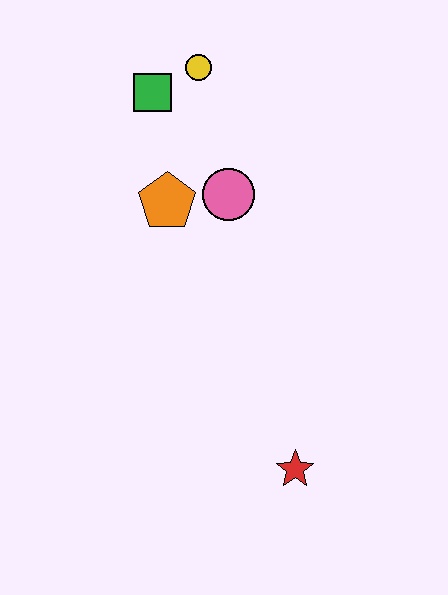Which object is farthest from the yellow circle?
The red star is farthest from the yellow circle.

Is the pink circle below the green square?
Yes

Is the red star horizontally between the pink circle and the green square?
No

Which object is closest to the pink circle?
The orange pentagon is closest to the pink circle.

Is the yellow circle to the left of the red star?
Yes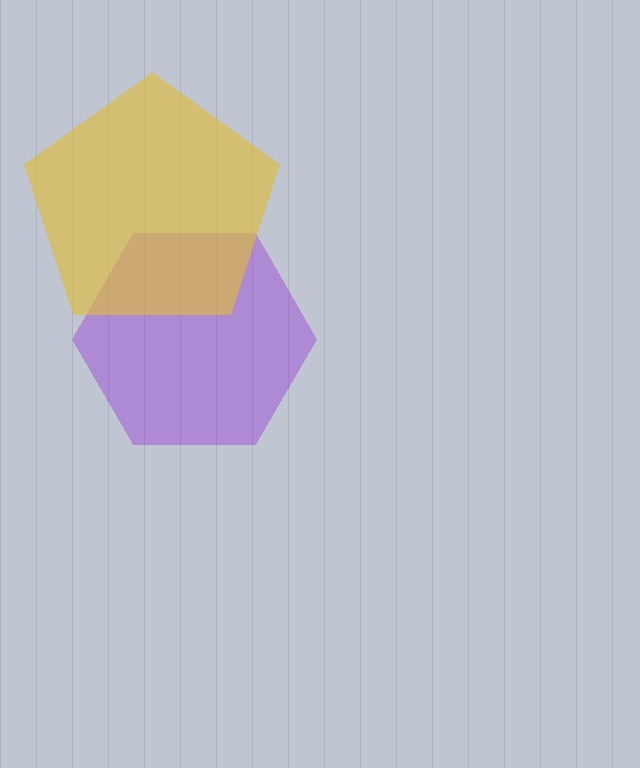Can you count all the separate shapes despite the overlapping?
Yes, there are 2 separate shapes.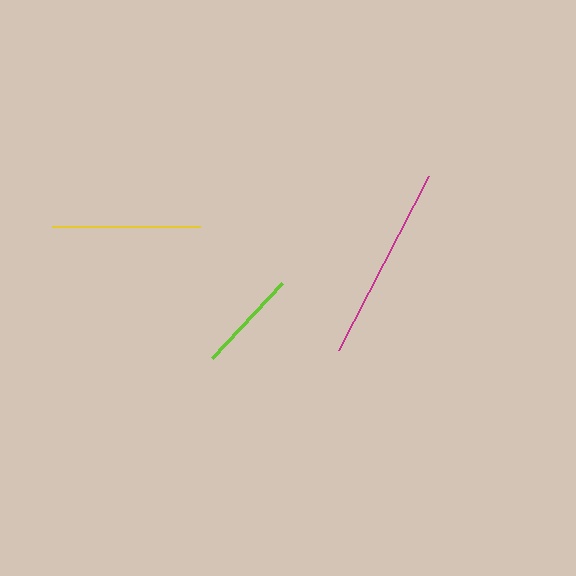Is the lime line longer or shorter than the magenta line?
The magenta line is longer than the lime line.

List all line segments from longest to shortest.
From longest to shortest: magenta, yellow, lime.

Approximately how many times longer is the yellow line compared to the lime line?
The yellow line is approximately 1.4 times the length of the lime line.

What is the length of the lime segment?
The lime segment is approximately 103 pixels long.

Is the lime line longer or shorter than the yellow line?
The yellow line is longer than the lime line.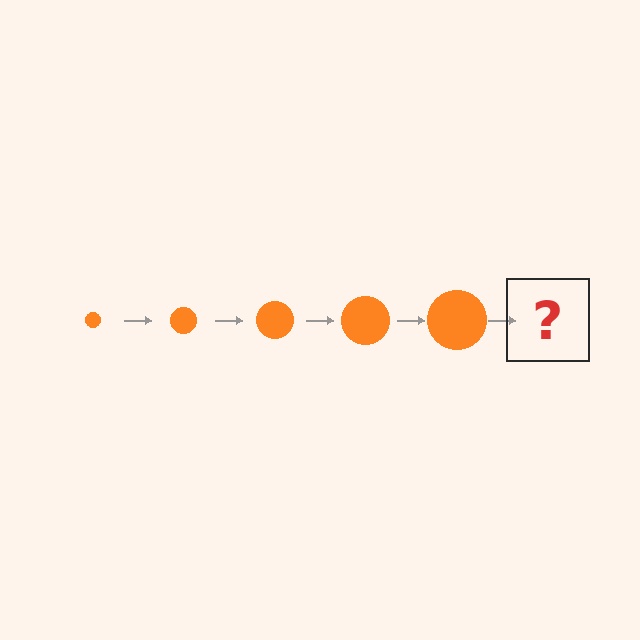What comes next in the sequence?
The next element should be an orange circle, larger than the previous one.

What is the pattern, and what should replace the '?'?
The pattern is that the circle gets progressively larger each step. The '?' should be an orange circle, larger than the previous one.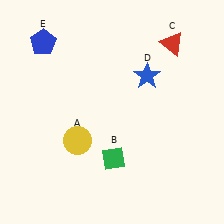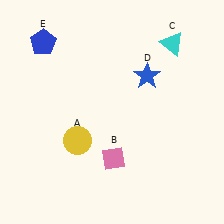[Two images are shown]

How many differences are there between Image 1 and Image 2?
There are 2 differences between the two images.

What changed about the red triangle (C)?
In Image 1, C is red. In Image 2, it changed to cyan.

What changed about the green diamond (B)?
In Image 1, B is green. In Image 2, it changed to pink.